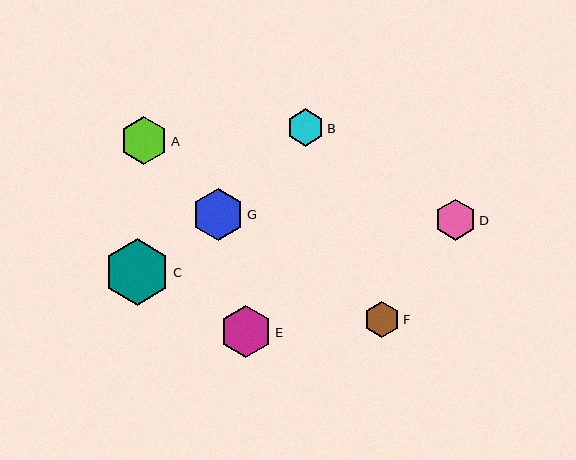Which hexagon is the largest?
Hexagon C is the largest with a size of approximately 66 pixels.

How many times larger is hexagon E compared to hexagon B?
Hexagon E is approximately 1.4 times the size of hexagon B.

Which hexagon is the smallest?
Hexagon F is the smallest with a size of approximately 36 pixels.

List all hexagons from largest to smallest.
From largest to smallest: C, G, E, A, D, B, F.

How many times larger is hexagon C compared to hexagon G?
Hexagon C is approximately 1.3 times the size of hexagon G.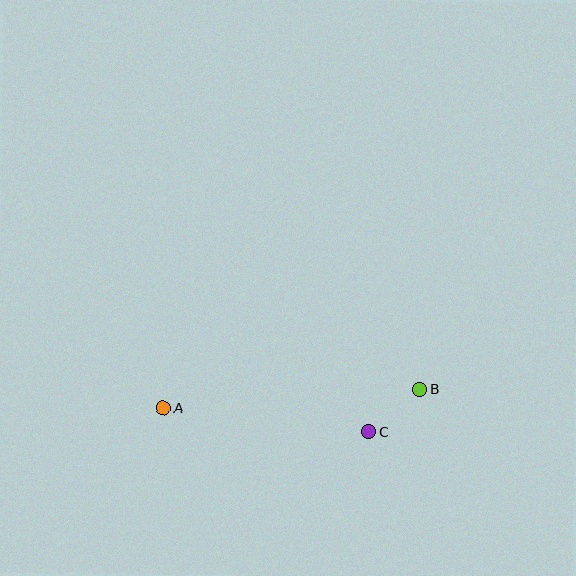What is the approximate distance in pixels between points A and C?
The distance between A and C is approximately 208 pixels.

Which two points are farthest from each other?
Points A and B are farthest from each other.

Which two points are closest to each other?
Points B and C are closest to each other.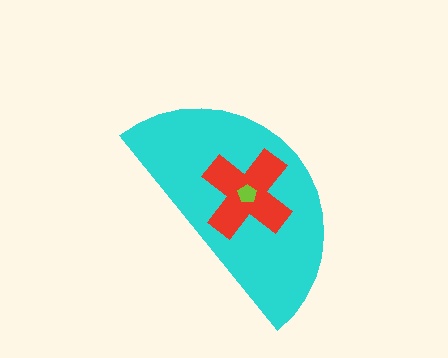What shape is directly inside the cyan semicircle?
The red cross.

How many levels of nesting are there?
3.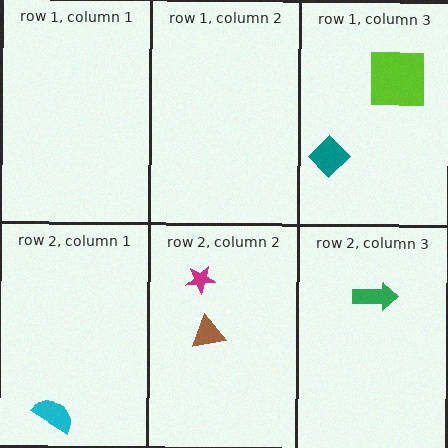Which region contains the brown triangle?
The row 2, column 2 region.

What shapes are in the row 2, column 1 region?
The cyan semicircle.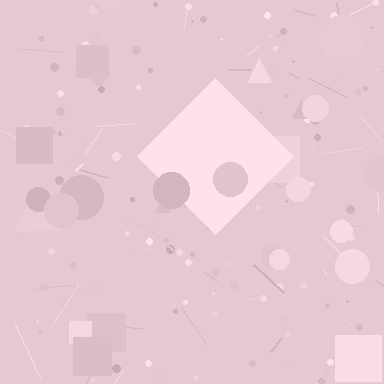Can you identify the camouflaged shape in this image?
The camouflaged shape is a diamond.